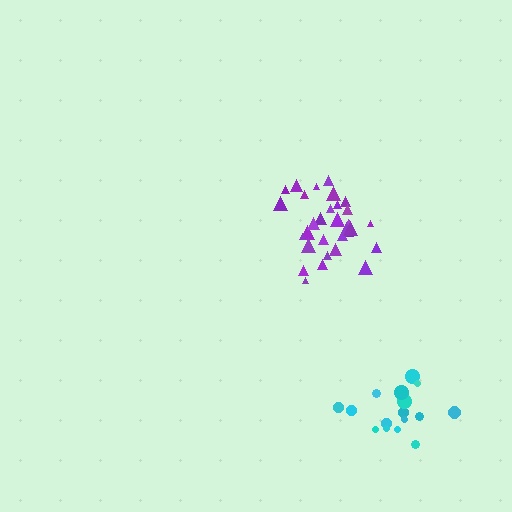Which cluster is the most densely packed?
Purple.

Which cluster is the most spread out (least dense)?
Cyan.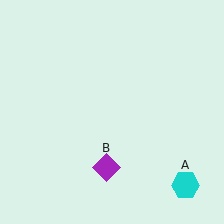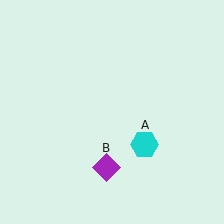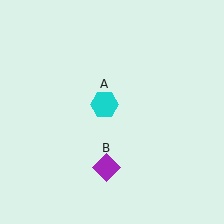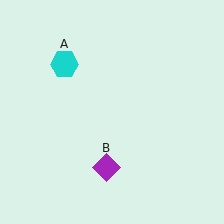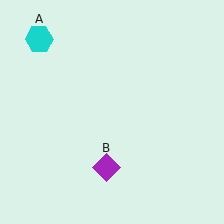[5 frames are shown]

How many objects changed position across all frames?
1 object changed position: cyan hexagon (object A).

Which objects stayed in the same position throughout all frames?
Purple diamond (object B) remained stationary.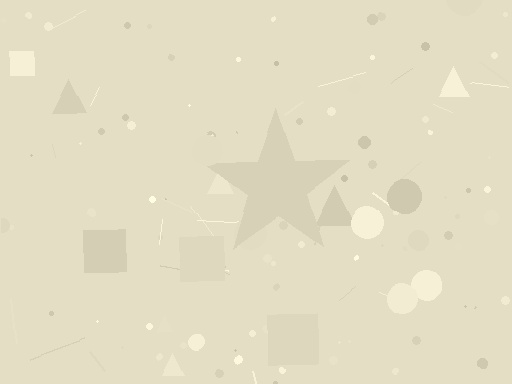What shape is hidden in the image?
A star is hidden in the image.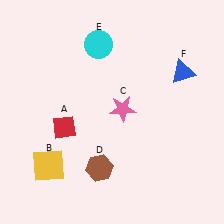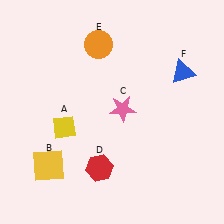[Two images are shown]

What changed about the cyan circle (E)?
In Image 1, E is cyan. In Image 2, it changed to orange.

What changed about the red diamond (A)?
In Image 1, A is red. In Image 2, it changed to yellow.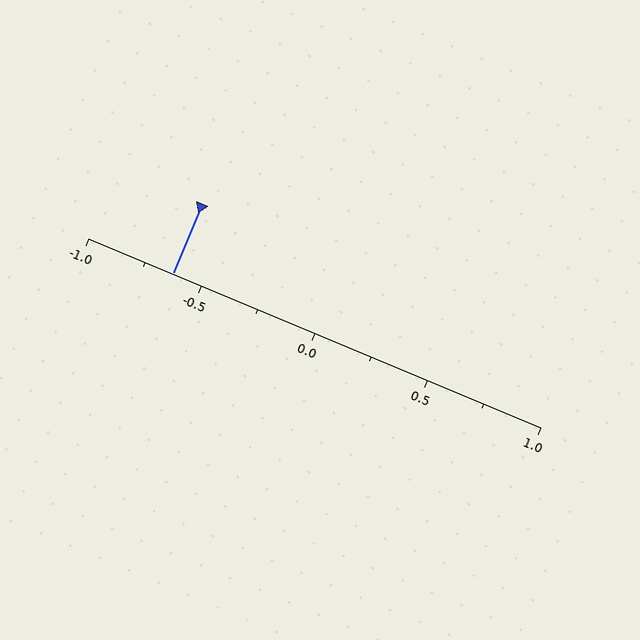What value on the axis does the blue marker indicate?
The marker indicates approximately -0.62.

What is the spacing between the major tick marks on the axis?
The major ticks are spaced 0.5 apart.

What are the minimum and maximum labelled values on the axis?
The axis runs from -1.0 to 1.0.